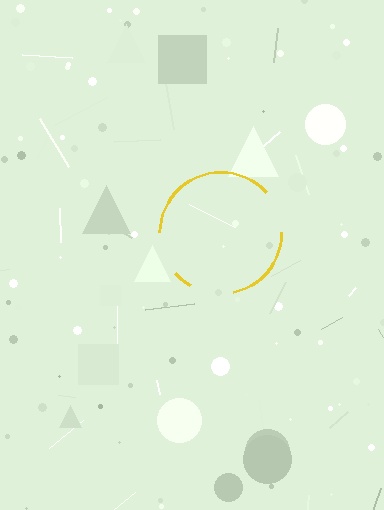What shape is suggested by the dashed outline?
The dashed outline suggests a circle.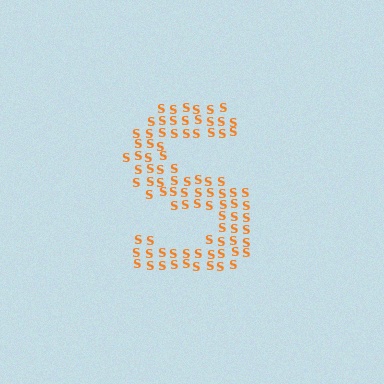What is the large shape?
The large shape is the letter S.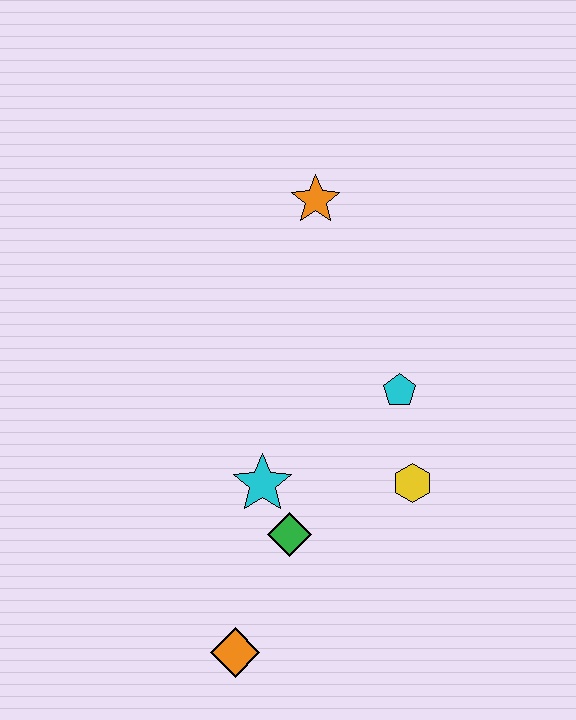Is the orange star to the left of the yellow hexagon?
Yes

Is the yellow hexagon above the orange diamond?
Yes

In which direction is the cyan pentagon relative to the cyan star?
The cyan pentagon is to the right of the cyan star.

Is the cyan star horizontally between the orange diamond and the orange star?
Yes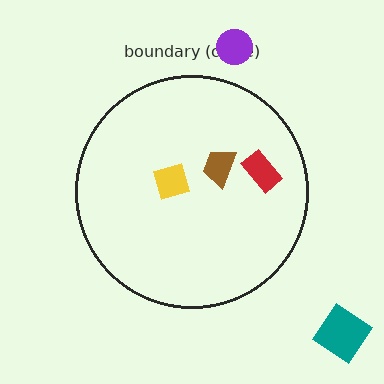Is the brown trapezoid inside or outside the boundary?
Inside.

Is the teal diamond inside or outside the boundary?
Outside.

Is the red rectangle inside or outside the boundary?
Inside.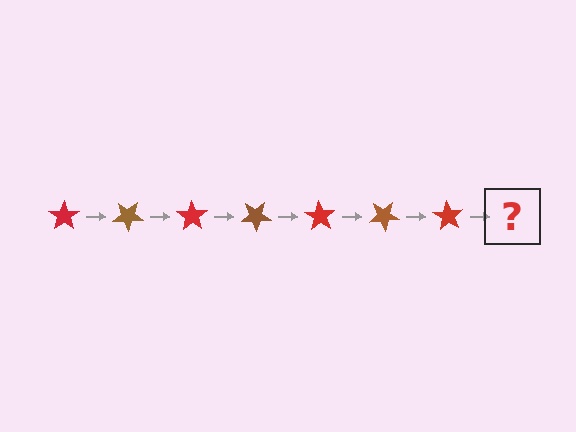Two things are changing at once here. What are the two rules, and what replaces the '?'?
The two rules are that it rotates 35 degrees each step and the color cycles through red and brown. The '?' should be a brown star, rotated 245 degrees from the start.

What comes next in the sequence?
The next element should be a brown star, rotated 245 degrees from the start.